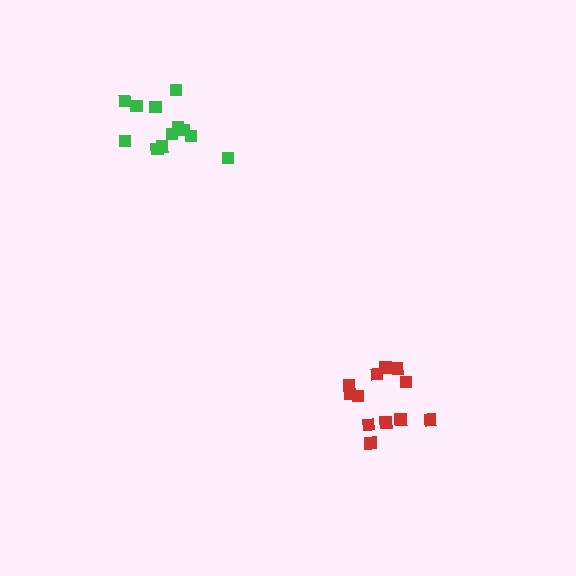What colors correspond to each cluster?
The clusters are colored: red, green.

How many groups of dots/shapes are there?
There are 2 groups.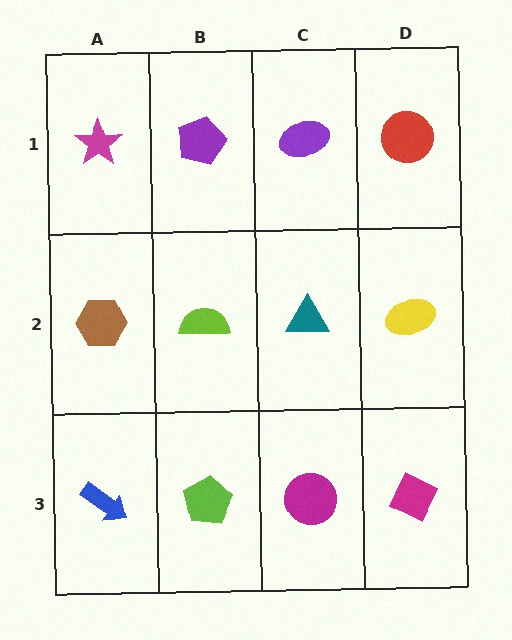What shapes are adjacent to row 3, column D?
A yellow ellipse (row 2, column D), a magenta circle (row 3, column C).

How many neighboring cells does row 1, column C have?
3.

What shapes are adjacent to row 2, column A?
A magenta star (row 1, column A), a blue arrow (row 3, column A), a lime semicircle (row 2, column B).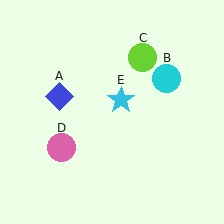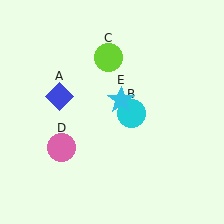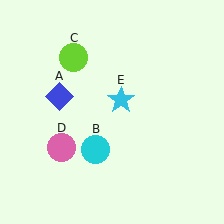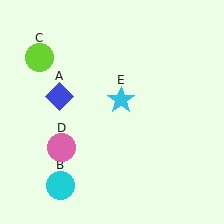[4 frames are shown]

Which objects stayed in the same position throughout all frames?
Blue diamond (object A) and pink circle (object D) and cyan star (object E) remained stationary.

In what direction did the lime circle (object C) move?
The lime circle (object C) moved left.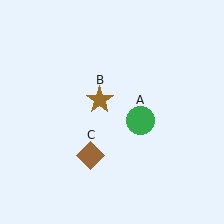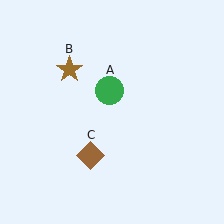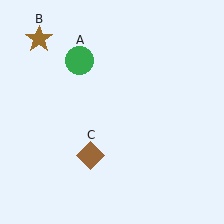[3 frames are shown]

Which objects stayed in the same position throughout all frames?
Brown diamond (object C) remained stationary.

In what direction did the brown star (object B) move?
The brown star (object B) moved up and to the left.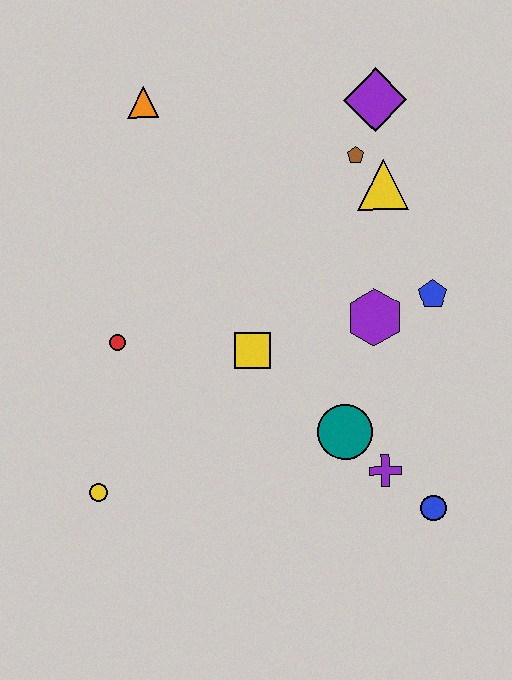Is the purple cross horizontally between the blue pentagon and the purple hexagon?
Yes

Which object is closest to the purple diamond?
The brown pentagon is closest to the purple diamond.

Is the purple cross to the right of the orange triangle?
Yes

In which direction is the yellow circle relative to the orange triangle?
The yellow circle is below the orange triangle.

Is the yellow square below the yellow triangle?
Yes